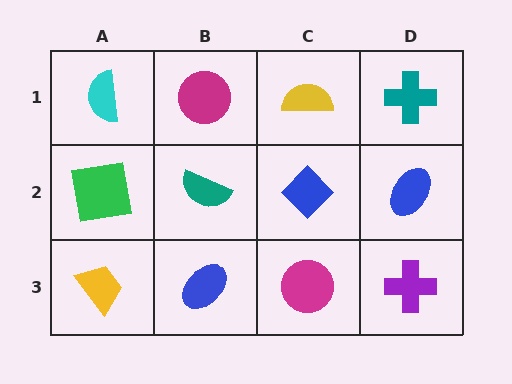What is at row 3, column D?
A purple cross.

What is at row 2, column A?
A green square.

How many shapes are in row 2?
4 shapes.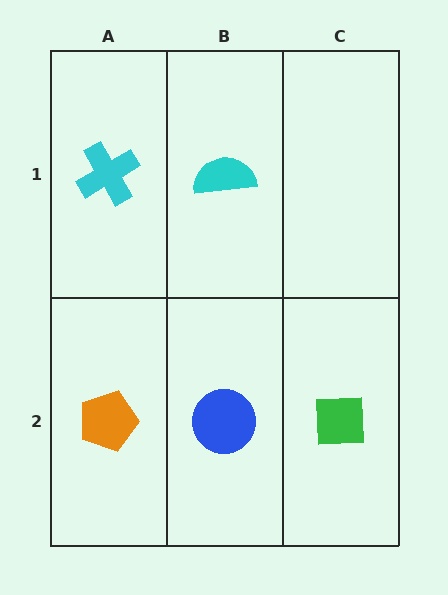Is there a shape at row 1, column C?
No, that cell is empty.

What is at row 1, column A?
A cyan cross.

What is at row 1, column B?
A cyan semicircle.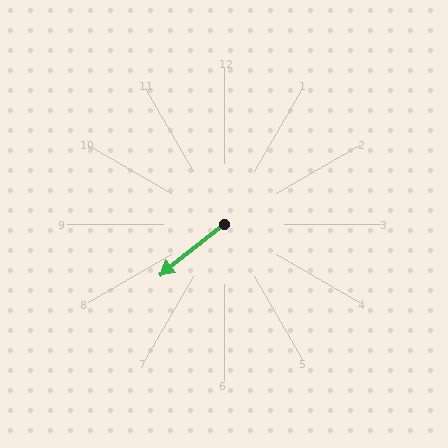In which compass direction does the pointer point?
Southwest.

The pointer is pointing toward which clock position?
Roughly 8 o'clock.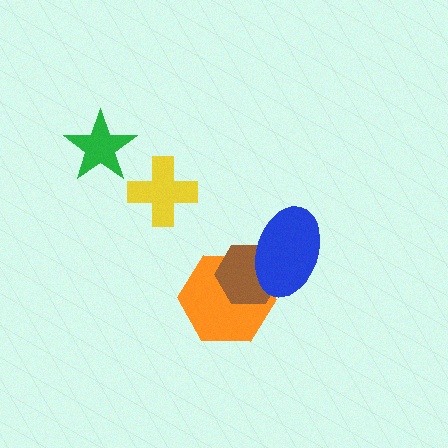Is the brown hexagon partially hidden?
Yes, it is partially covered by another shape.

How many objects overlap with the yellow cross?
0 objects overlap with the yellow cross.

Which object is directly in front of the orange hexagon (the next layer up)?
The brown hexagon is directly in front of the orange hexagon.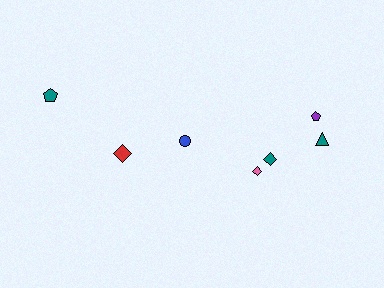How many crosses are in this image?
There are no crosses.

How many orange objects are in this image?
There are no orange objects.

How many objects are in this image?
There are 7 objects.